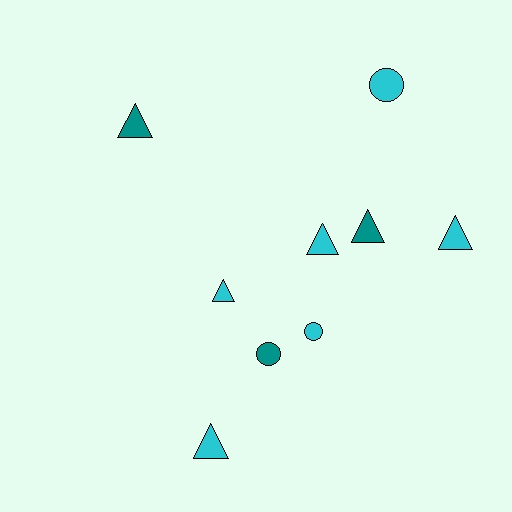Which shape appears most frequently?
Triangle, with 6 objects.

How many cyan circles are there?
There are 2 cyan circles.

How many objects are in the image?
There are 9 objects.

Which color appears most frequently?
Cyan, with 6 objects.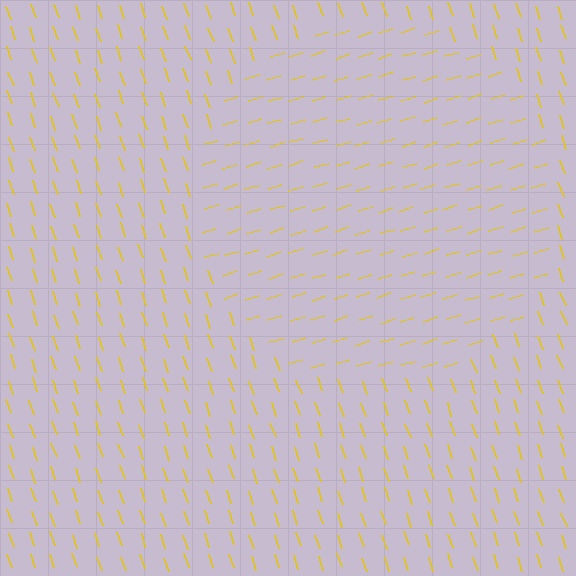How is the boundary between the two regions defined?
The boundary is defined purely by a change in line orientation (approximately 88 degrees difference). All lines are the same color and thickness.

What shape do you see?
I see a circle.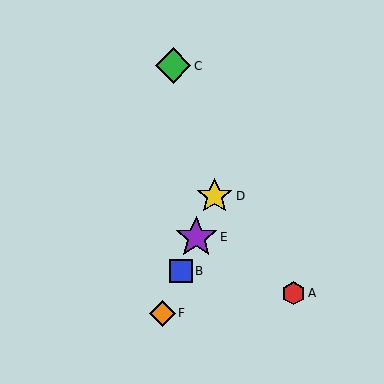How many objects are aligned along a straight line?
4 objects (B, D, E, F) are aligned along a straight line.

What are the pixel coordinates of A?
Object A is at (293, 293).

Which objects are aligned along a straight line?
Objects B, D, E, F are aligned along a straight line.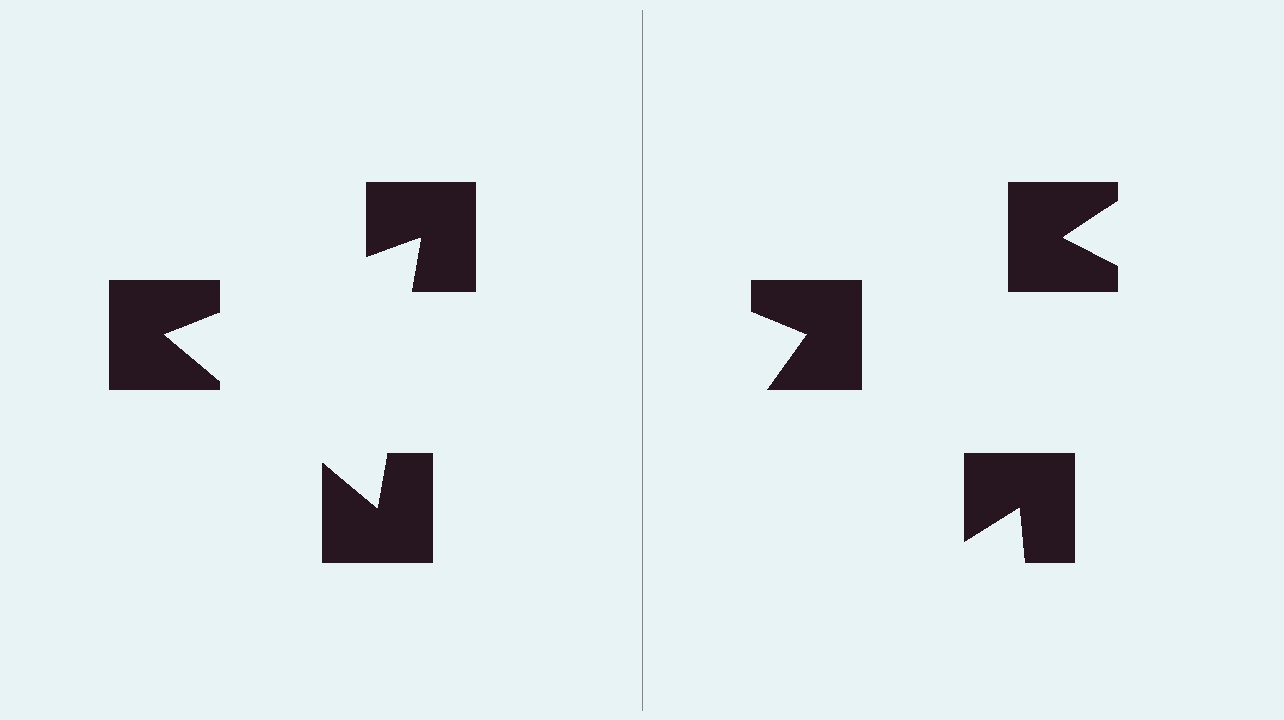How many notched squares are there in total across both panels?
6 — 3 on each side.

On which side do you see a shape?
An illusory triangle appears on the left side. On the right side the wedge cuts are rotated, so no coherent shape forms.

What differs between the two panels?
The notched squares are positioned identically on both sides; only the wedge orientations differ. On the left they align to a triangle; on the right they are misaligned.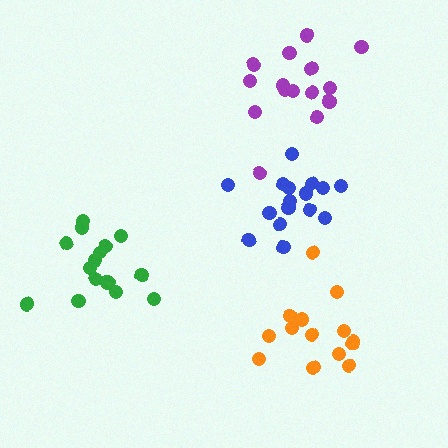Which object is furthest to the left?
The green cluster is leftmost.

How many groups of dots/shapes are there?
There are 4 groups.